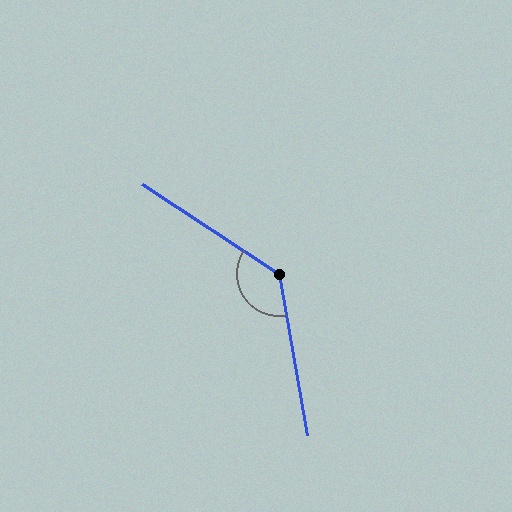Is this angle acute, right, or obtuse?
It is obtuse.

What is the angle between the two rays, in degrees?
Approximately 133 degrees.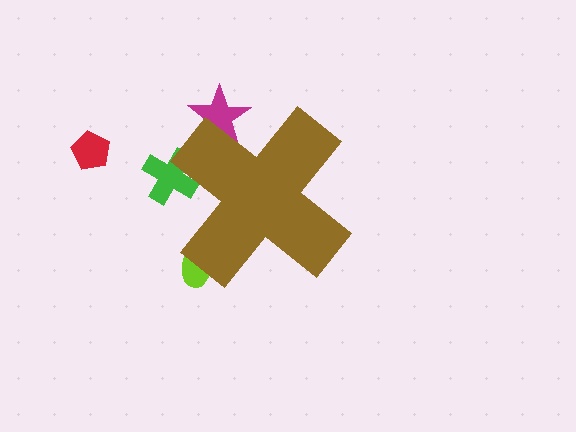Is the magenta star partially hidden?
Yes, the magenta star is partially hidden behind the brown cross.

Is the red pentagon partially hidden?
No, the red pentagon is fully visible.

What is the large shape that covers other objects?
A brown cross.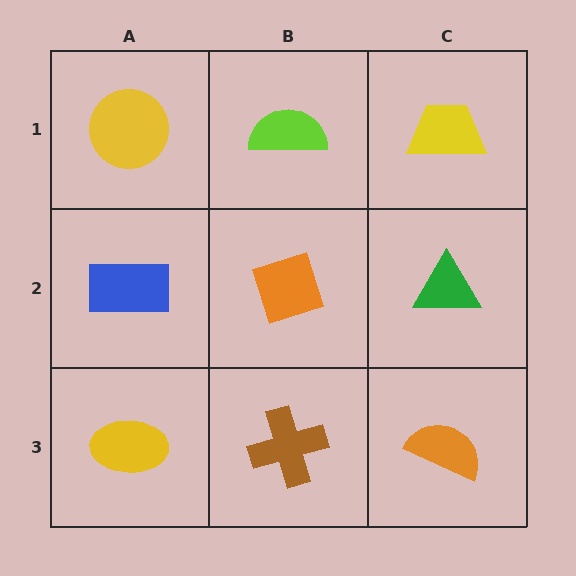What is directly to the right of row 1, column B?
A yellow trapezoid.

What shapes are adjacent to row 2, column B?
A lime semicircle (row 1, column B), a brown cross (row 3, column B), a blue rectangle (row 2, column A), a green triangle (row 2, column C).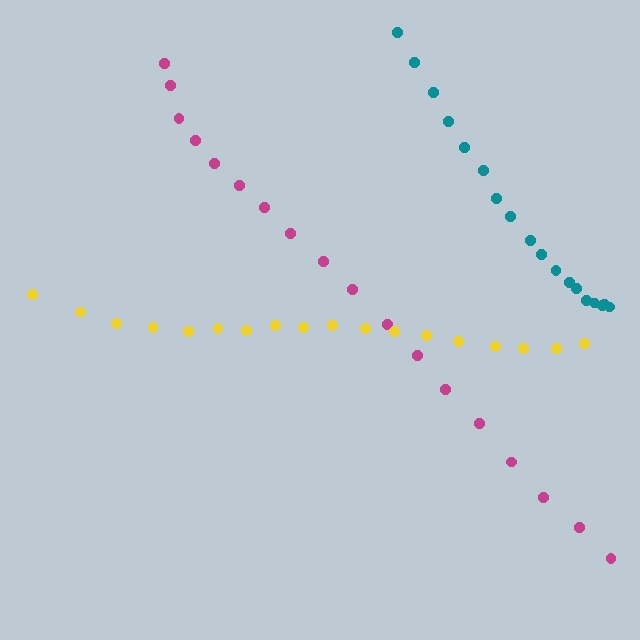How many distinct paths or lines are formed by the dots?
There are 3 distinct paths.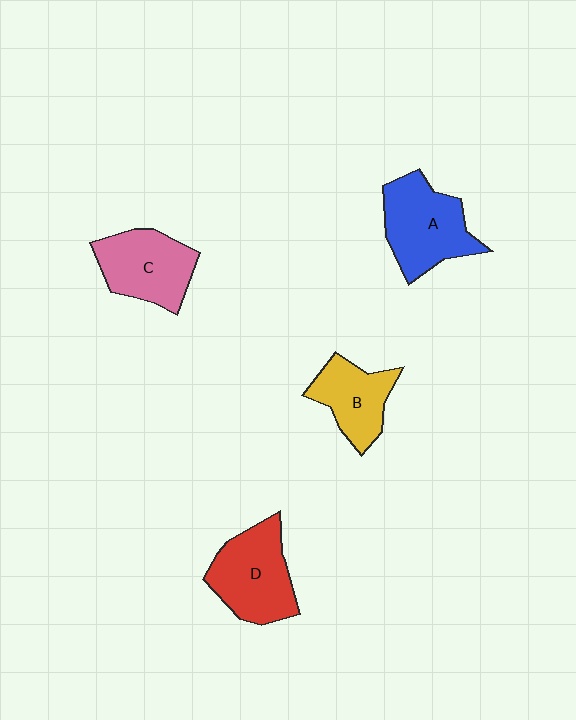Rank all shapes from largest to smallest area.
From largest to smallest: A (blue), D (red), C (pink), B (yellow).